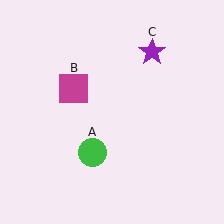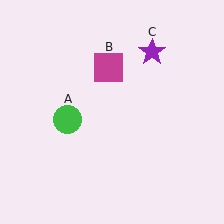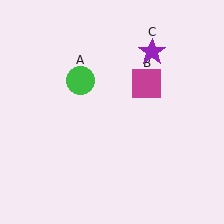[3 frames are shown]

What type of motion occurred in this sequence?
The green circle (object A), magenta square (object B) rotated clockwise around the center of the scene.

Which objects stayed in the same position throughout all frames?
Purple star (object C) remained stationary.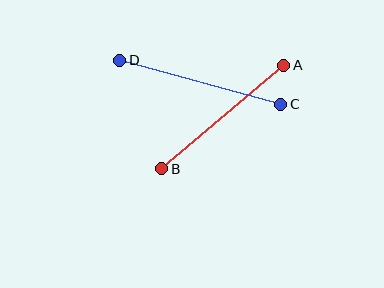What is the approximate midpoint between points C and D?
The midpoint is at approximately (200, 82) pixels.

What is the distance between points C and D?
The distance is approximately 167 pixels.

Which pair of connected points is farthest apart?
Points C and D are farthest apart.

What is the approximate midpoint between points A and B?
The midpoint is at approximately (223, 117) pixels.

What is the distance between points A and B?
The distance is approximately 160 pixels.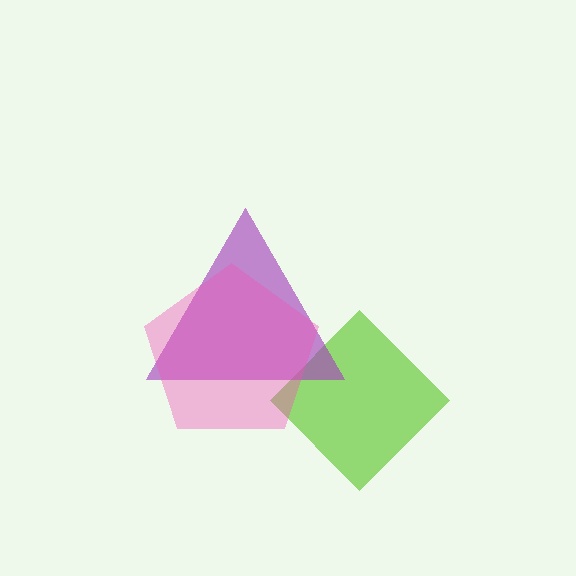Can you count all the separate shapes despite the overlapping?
Yes, there are 3 separate shapes.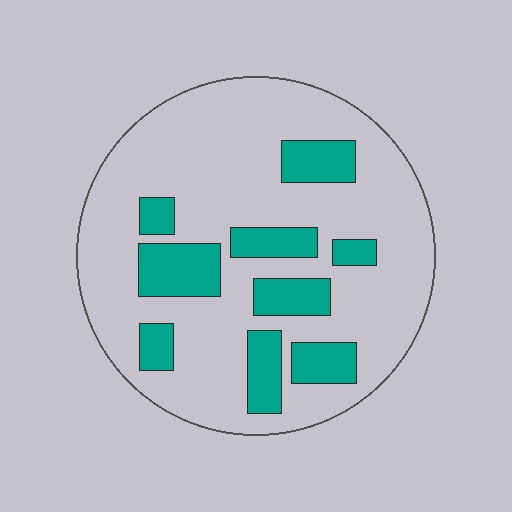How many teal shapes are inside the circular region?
9.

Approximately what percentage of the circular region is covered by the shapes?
Approximately 25%.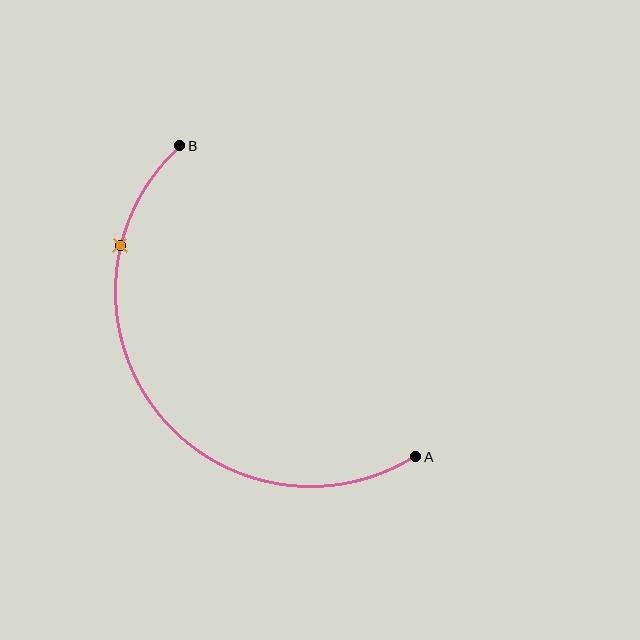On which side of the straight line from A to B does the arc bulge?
The arc bulges below and to the left of the straight line connecting A and B.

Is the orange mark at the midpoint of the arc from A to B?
No. The orange mark lies on the arc but is closer to endpoint B. The arc midpoint would be at the point on the curve equidistant along the arc from both A and B.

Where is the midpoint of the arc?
The arc midpoint is the point on the curve farthest from the straight line joining A and B. It sits below and to the left of that line.